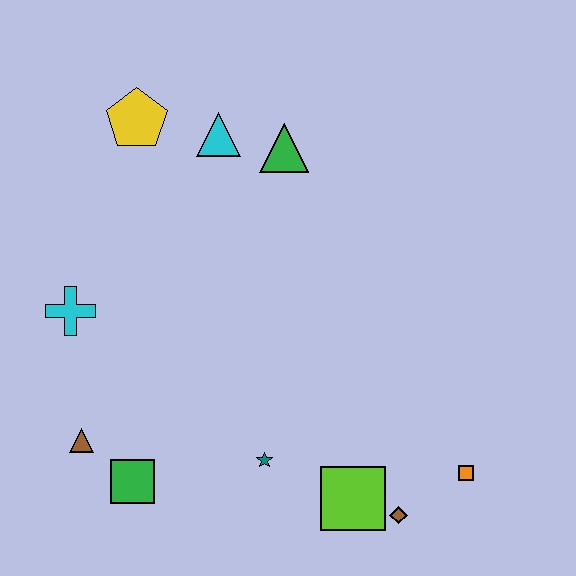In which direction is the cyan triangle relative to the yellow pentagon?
The cyan triangle is to the right of the yellow pentagon.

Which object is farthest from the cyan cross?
The orange square is farthest from the cyan cross.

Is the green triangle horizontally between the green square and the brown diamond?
Yes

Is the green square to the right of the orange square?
No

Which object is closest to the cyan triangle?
The green triangle is closest to the cyan triangle.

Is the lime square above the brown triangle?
No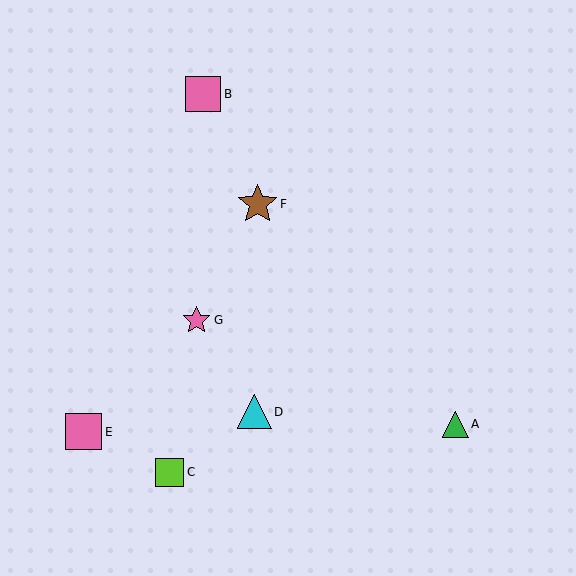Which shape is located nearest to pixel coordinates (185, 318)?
The pink star (labeled G) at (196, 320) is nearest to that location.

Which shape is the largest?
The brown star (labeled F) is the largest.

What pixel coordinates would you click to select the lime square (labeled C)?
Click at (170, 472) to select the lime square C.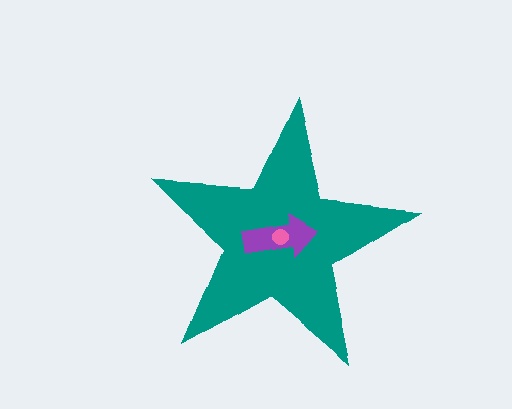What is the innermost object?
The pink circle.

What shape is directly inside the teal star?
The purple arrow.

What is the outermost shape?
The teal star.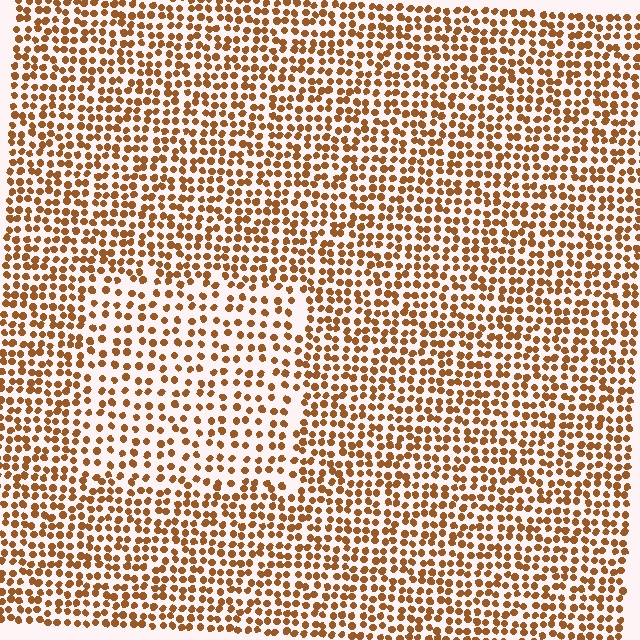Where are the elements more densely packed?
The elements are more densely packed outside the rectangle boundary.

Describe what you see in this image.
The image contains small brown elements arranged at two different densities. A rectangle-shaped region is visible where the elements are less densely packed than the surrounding area.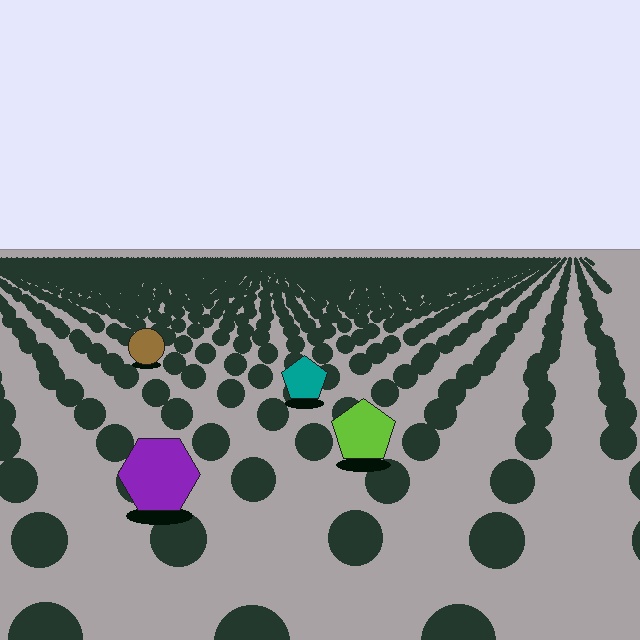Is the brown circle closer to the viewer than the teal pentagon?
No. The teal pentagon is closer — you can tell from the texture gradient: the ground texture is coarser near it.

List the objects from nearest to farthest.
From nearest to farthest: the purple hexagon, the lime pentagon, the teal pentagon, the brown circle.